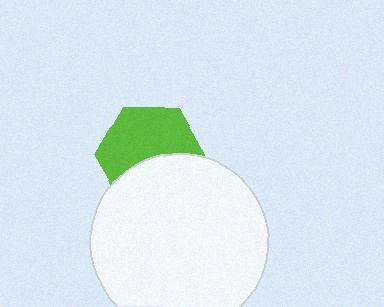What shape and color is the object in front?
The object in front is a white circle.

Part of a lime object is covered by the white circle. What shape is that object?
It is a hexagon.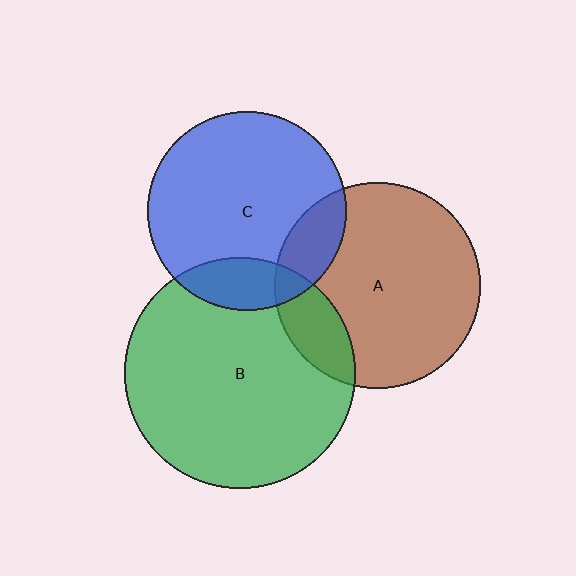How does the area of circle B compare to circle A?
Approximately 1.3 times.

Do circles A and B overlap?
Yes.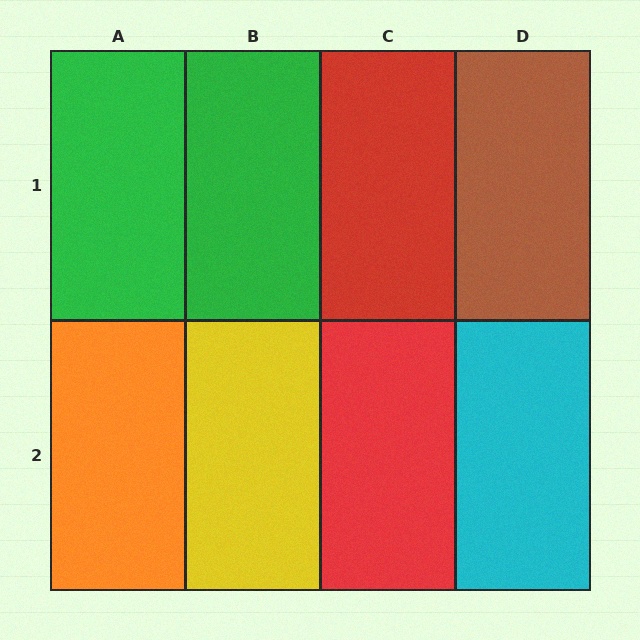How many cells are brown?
1 cell is brown.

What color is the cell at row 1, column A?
Green.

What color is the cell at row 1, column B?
Green.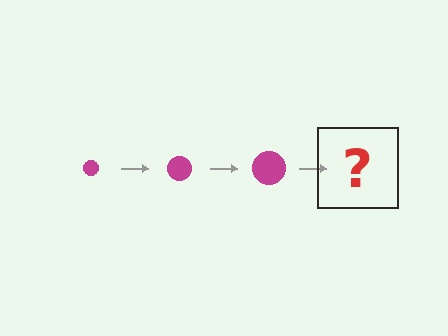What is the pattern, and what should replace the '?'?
The pattern is that the circle gets progressively larger each step. The '?' should be a magenta circle, larger than the previous one.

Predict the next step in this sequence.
The next step is a magenta circle, larger than the previous one.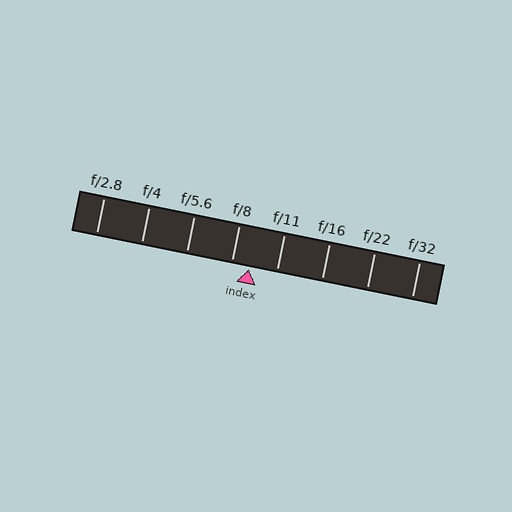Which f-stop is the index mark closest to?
The index mark is closest to f/8.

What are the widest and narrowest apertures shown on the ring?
The widest aperture shown is f/2.8 and the narrowest is f/32.